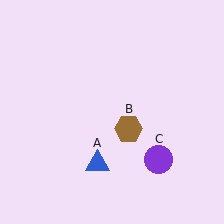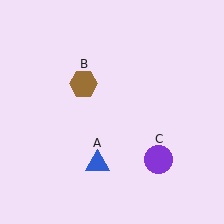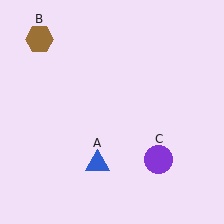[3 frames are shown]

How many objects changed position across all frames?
1 object changed position: brown hexagon (object B).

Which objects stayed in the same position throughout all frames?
Blue triangle (object A) and purple circle (object C) remained stationary.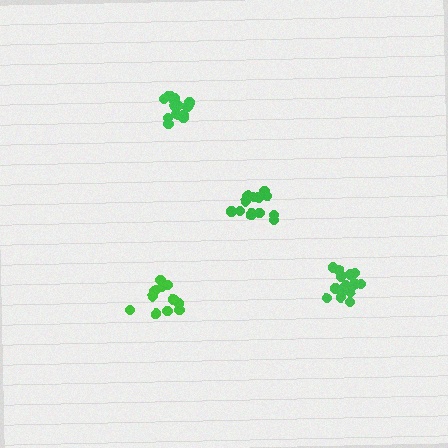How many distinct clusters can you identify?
There are 4 distinct clusters.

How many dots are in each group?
Group 1: 11 dots, Group 2: 16 dots, Group 3: 14 dots, Group 4: 16 dots (57 total).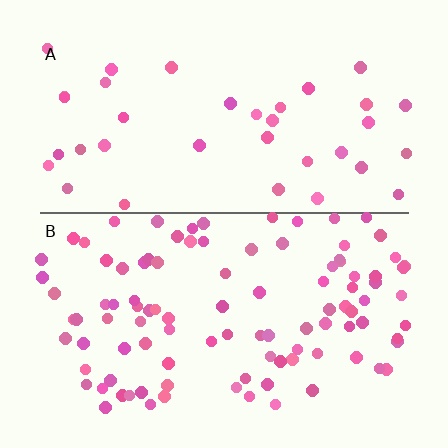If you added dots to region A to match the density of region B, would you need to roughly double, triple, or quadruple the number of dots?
Approximately triple.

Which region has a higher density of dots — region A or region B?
B (the bottom).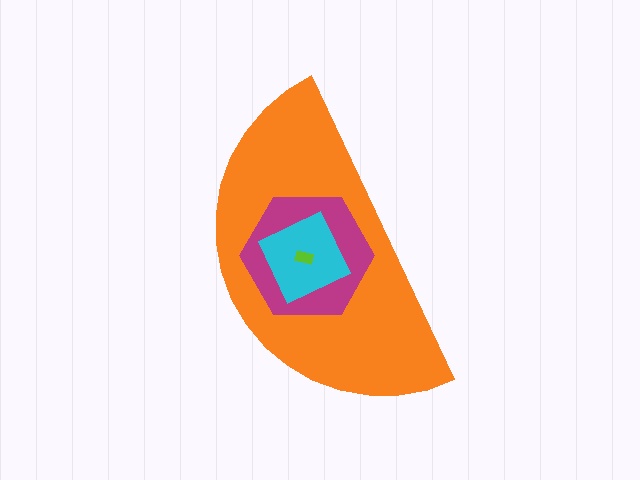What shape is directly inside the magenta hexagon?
The cyan square.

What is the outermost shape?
The orange semicircle.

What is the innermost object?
The lime rectangle.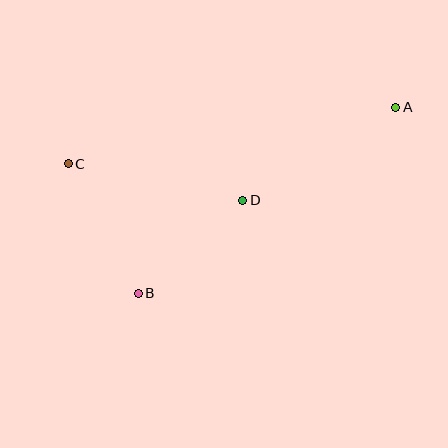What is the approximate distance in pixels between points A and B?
The distance between A and B is approximately 318 pixels.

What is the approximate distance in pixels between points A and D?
The distance between A and D is approximately 179 pixels.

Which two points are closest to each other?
Points B and D are closest to each other.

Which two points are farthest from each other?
Points A and C are farthest from each other.